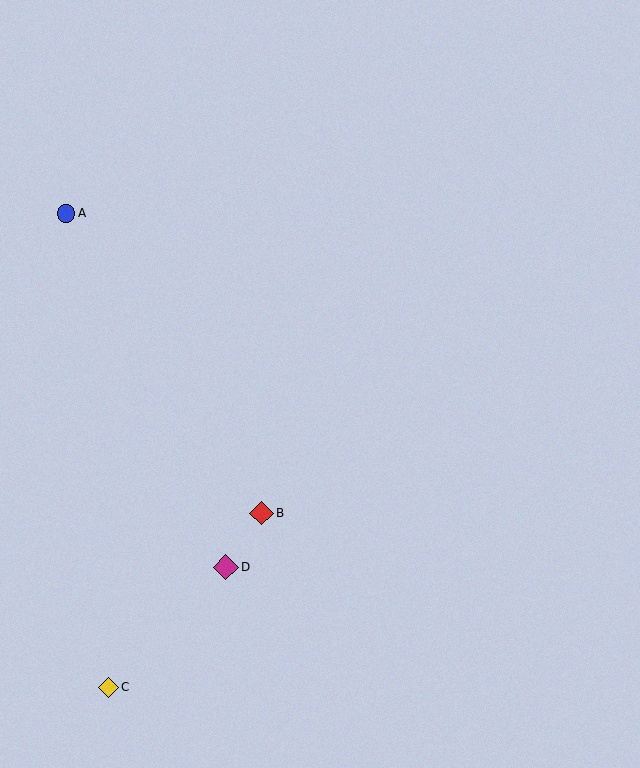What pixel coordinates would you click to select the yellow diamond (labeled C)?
Click at (108, 687) to select the yellow diamond C.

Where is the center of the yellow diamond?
The center of the yellow diamond is at (108, 687).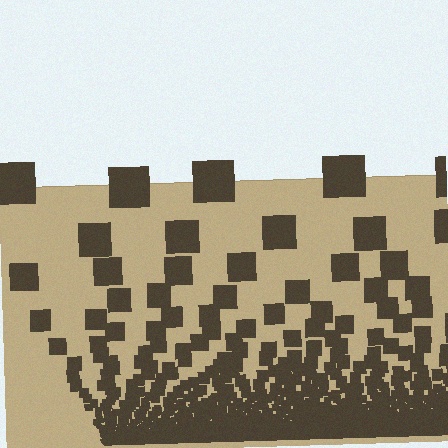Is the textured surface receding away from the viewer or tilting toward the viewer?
The surface appears to tilt toward the viewer. Texture elements get larger and sparser toward the top.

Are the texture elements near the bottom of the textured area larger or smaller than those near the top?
Smaller. The gradient is inverted — elements near the bottom are smaller and denser.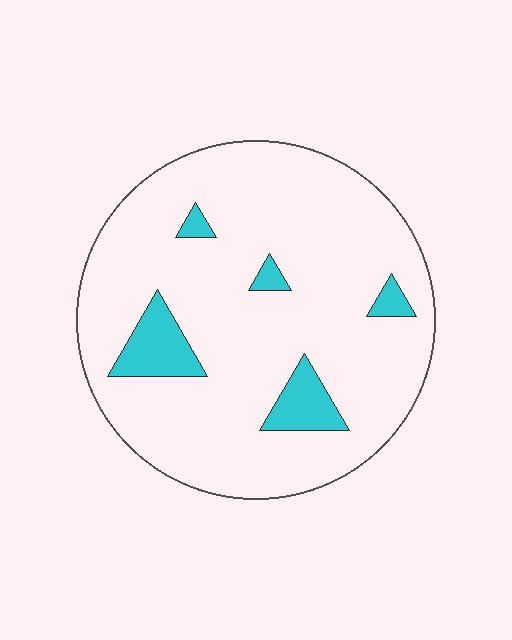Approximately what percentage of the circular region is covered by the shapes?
Approximately 10%.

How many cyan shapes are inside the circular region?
5.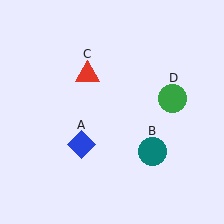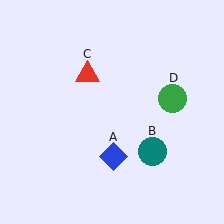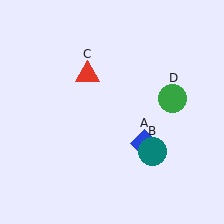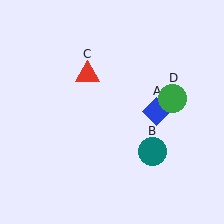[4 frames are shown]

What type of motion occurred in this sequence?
The blue diamond (object A) rotated counterclockwise around the center of the scene.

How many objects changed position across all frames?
1 object changed position: blue diamond (object A).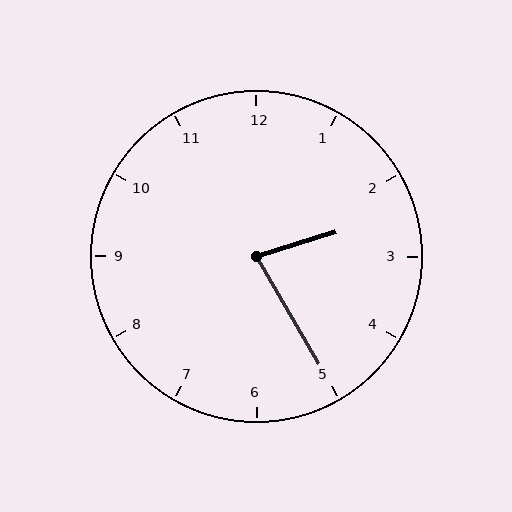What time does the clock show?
2:25.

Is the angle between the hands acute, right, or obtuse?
It is acute.